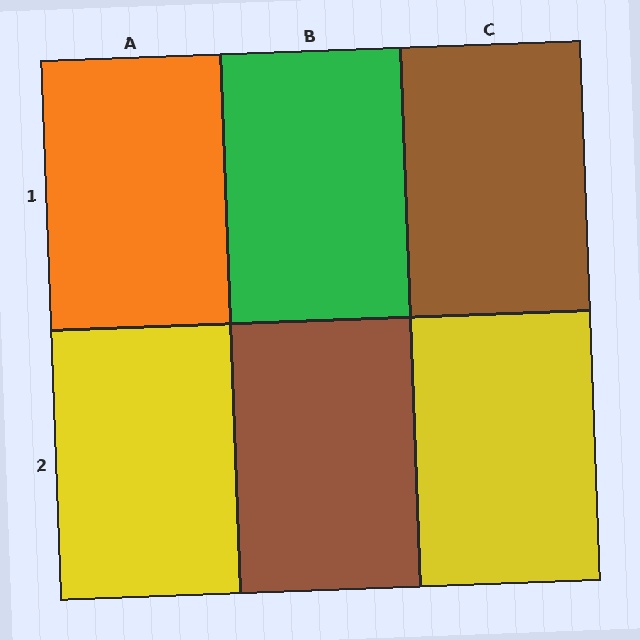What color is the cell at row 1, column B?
Green.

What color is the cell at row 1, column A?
Orange.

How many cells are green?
1 cell is green.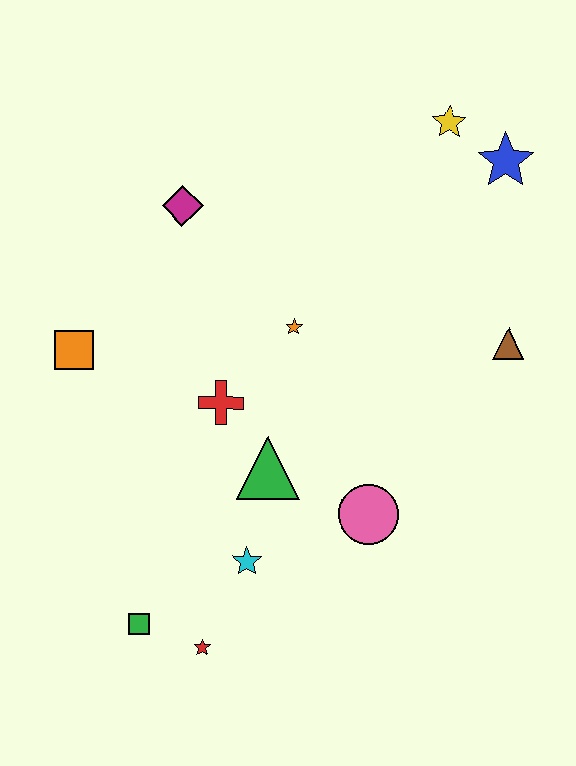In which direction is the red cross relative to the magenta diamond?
The red cross is below the magenta diamond.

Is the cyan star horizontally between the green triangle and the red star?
Yes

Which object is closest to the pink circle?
The green triangle is closest to the pink circle.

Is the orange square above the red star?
Yes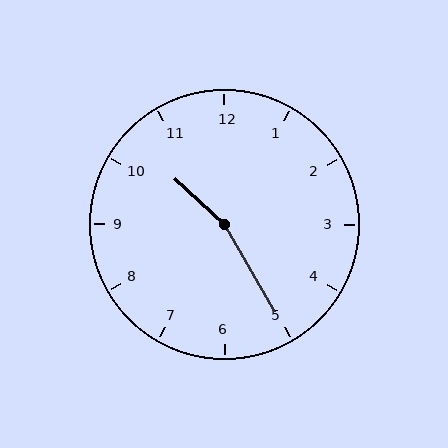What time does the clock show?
10:25.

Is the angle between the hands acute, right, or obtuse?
It is obtuse.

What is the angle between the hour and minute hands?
Approximately 162 degrees.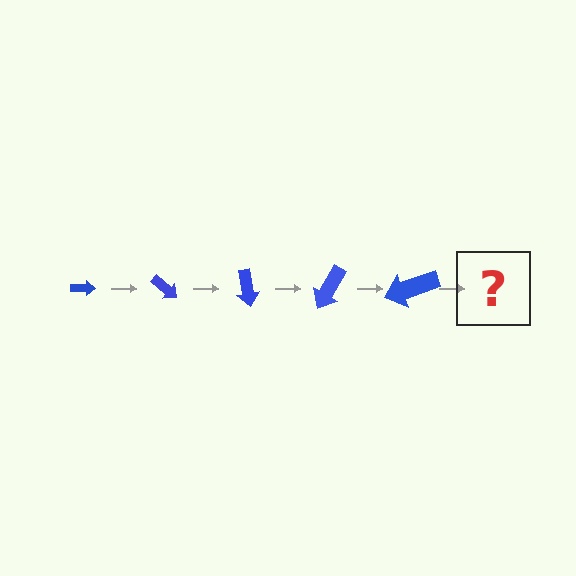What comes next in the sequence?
The next element should be an arrow, larger than the previous one and rotated 200 degrees from the start.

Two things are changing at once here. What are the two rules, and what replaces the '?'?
The two rules are that the arrow grows larger each step and it rotates 40 degrees each step. The '?' should be an arrow, larger than the previous one and rotated 200 degrees from the start.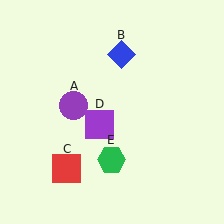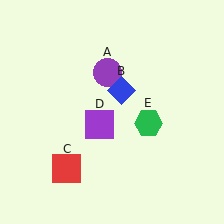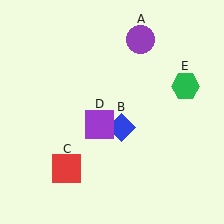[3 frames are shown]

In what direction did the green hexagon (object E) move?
The green hexagon (object E) moved up and to the right.